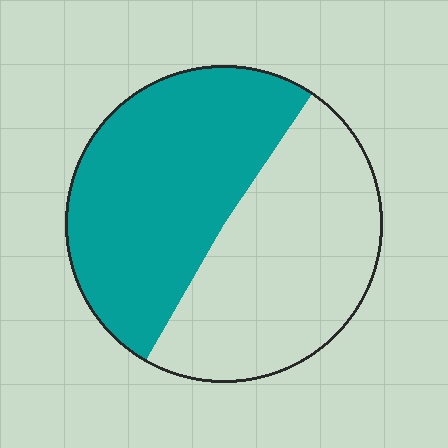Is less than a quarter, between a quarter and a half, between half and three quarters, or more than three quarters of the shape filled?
Between half and three quarters.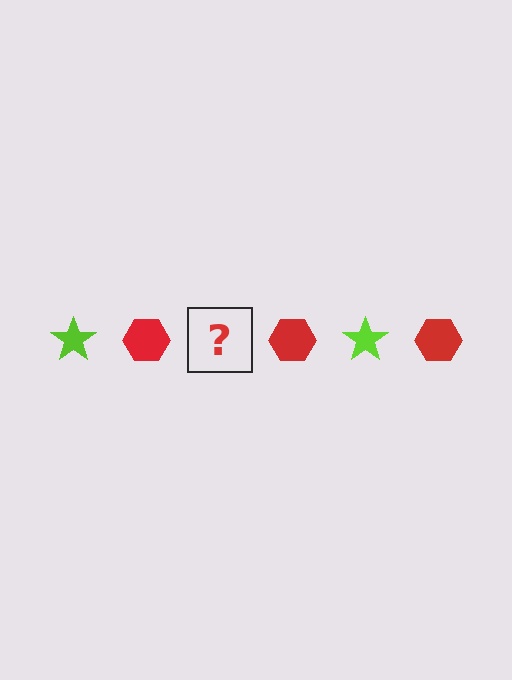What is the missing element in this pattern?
The missing element is a lime star.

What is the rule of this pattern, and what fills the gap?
The rule is that the pattern alternates between lime star and red hexagon. The gap should be filled with a lime star.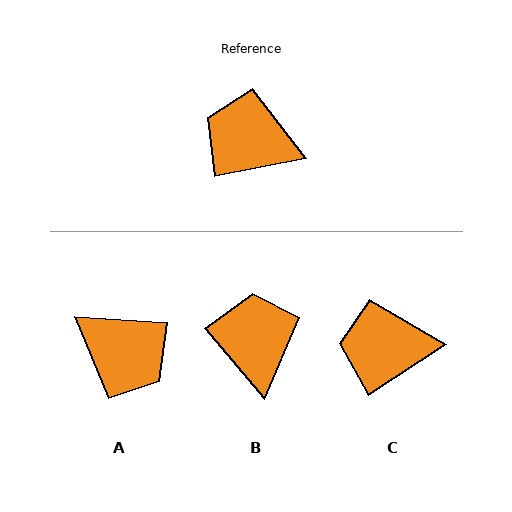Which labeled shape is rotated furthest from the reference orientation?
A, about 165 degrees away.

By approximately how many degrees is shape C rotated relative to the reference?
Approximately 22 degrees counter-clockwise.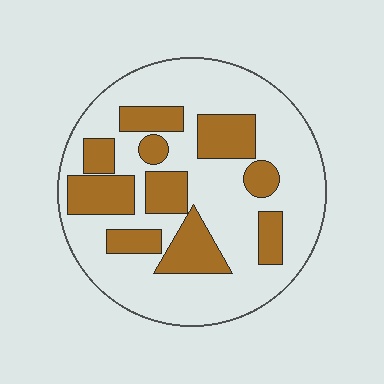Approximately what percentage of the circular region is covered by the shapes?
Approximately 30%.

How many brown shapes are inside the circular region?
10.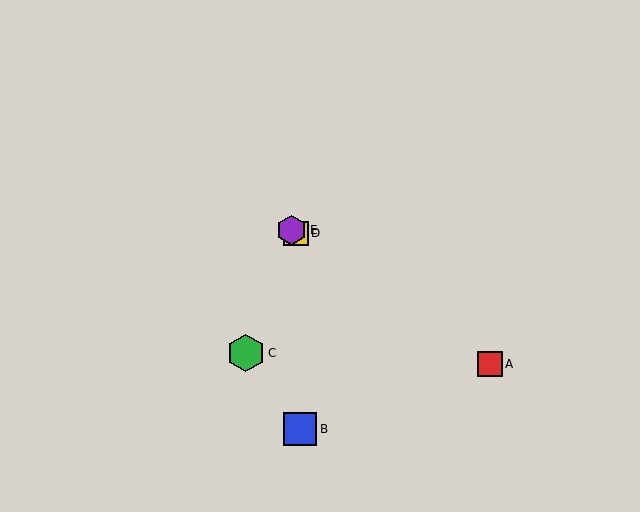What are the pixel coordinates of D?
Object D is at (296, 233).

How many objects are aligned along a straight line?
3 objects (A, D, E) are aligned along a straight line.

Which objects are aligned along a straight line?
Objects A, D, E are aligned along a straight line.